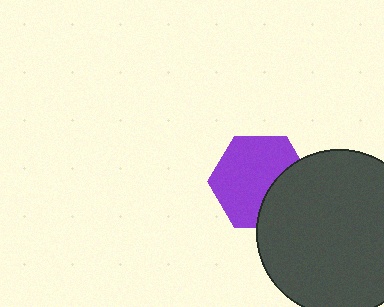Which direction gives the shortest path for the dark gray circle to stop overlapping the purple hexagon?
Moving right gives the shortest separation.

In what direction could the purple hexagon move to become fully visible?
The purple hexagon could move left. That would shift it out from behind the dark gray circle entirely.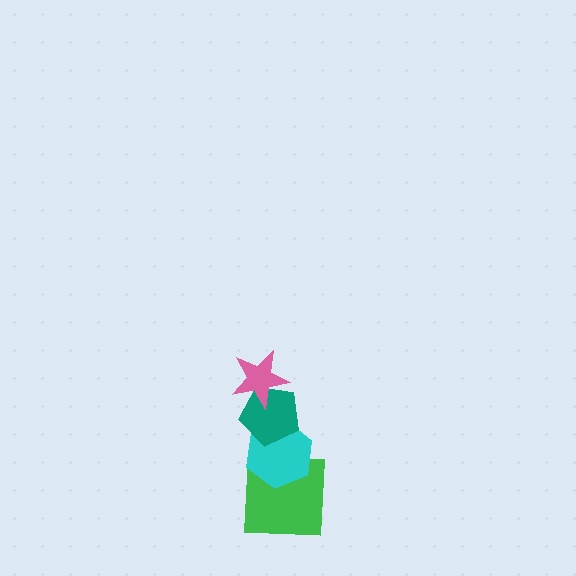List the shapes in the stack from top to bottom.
From top to bottom: the pink star, the teal pentagon, the cyan hexagon, the green square.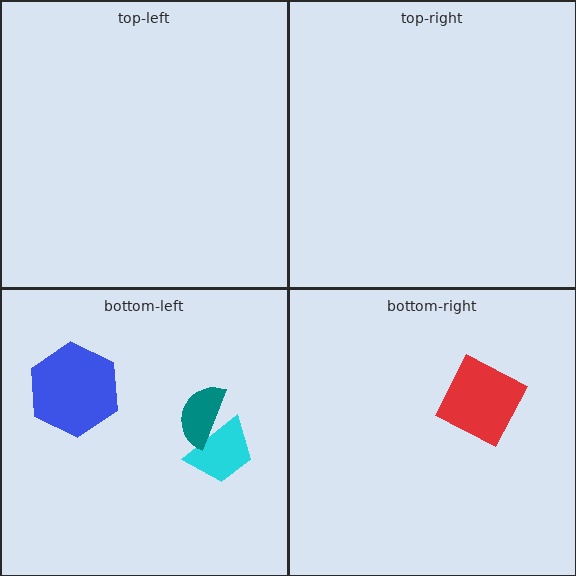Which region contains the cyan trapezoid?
The bottom-left region.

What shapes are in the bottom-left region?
The blue hexagon, the cyan trapezoid, the teal semicircle.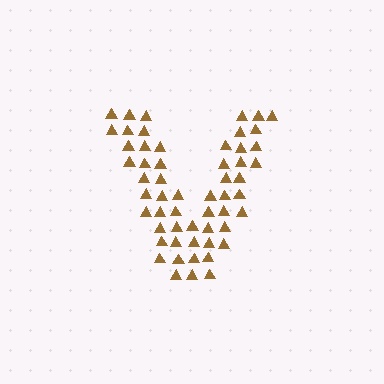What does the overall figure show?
The overall figure shows the letter V.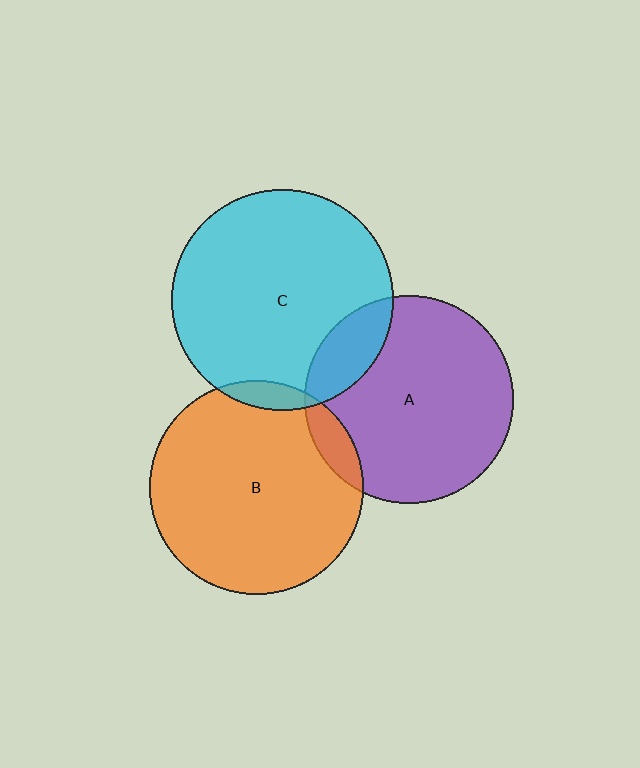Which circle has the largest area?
Circle C (cyan).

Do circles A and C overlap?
Yes.